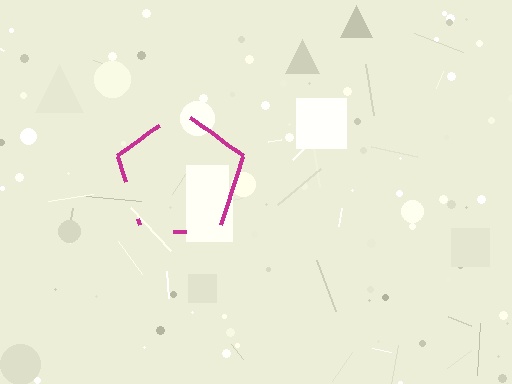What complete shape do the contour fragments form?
The contour fragments form a pentagon.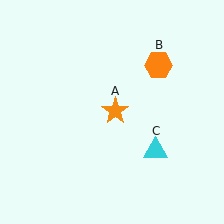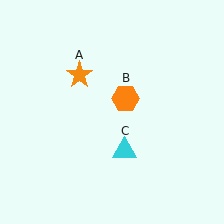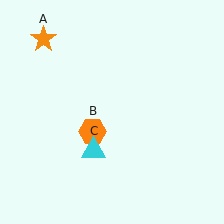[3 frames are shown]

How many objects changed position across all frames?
3 objects changed position: orange star (object A), orange hexagon (object B), cyan triangle (object C).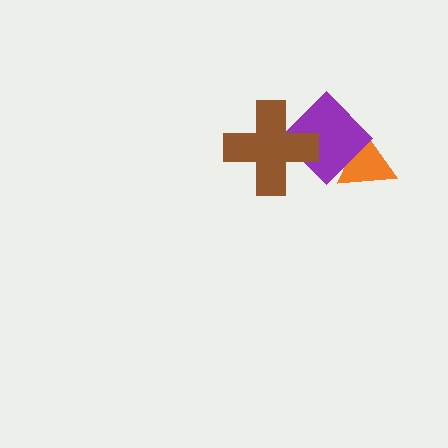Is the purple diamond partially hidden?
Yes, it is partially covered by another shape.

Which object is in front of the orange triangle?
The purple diamond is in front of the orange triangle.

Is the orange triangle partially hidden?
Yes, it is partially covered by another shape.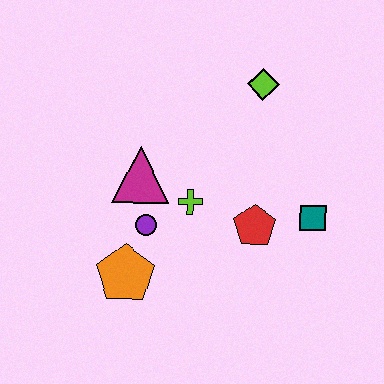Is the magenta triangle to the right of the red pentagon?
No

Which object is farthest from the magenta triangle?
The teal square is farthest from the magenta triangle.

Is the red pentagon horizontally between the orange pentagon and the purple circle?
No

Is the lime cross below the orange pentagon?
No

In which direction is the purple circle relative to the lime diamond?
The purple circle is below the lime diamond.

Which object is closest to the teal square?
The red pentagon is closest to the teal square.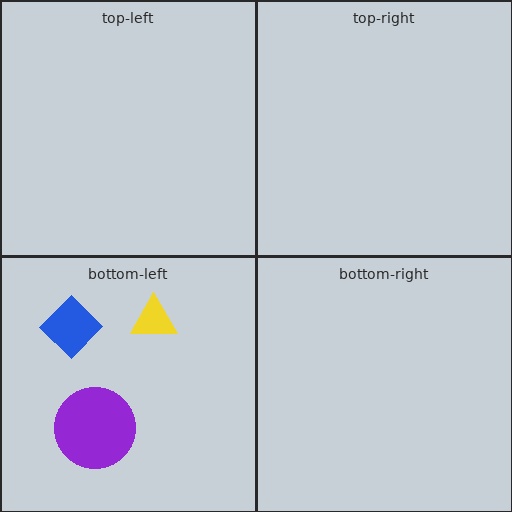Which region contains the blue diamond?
The bottom-left region.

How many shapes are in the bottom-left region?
3.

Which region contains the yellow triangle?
The bottom-left region.